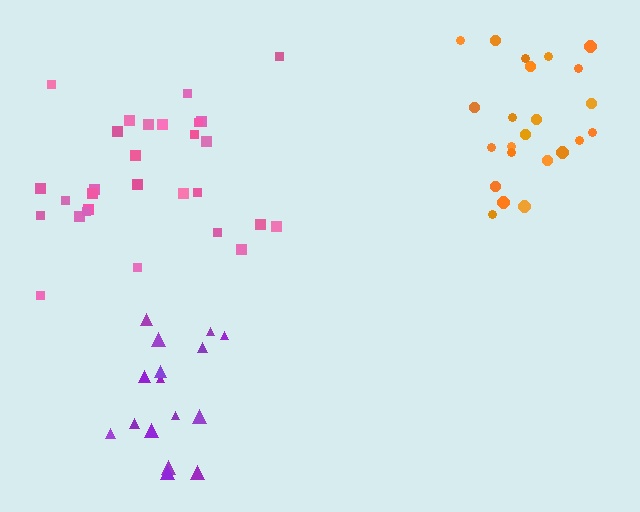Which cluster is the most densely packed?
Orange.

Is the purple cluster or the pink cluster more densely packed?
Purple.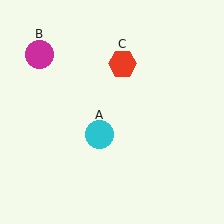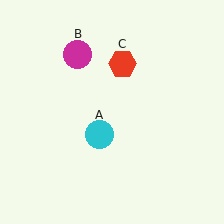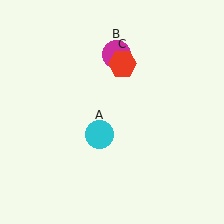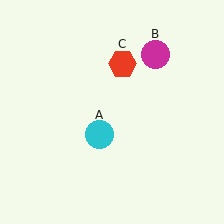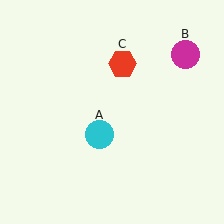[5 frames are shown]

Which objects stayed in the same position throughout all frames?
Cyan circle (object A) and red hexagon (object C) remained stationary.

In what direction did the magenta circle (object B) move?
The magenta circle (object B) moved right.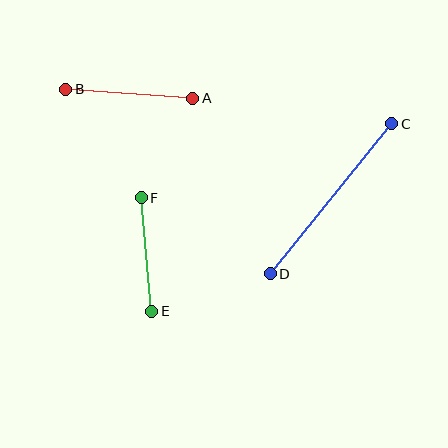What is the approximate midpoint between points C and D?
The midpoint is at approximately (331, 199) pixels.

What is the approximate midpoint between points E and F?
The midpoint is at approximately (147, 254) pixels.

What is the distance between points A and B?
The distance is approximately 127 pixels.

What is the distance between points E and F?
The distance is approximately 114 pixels.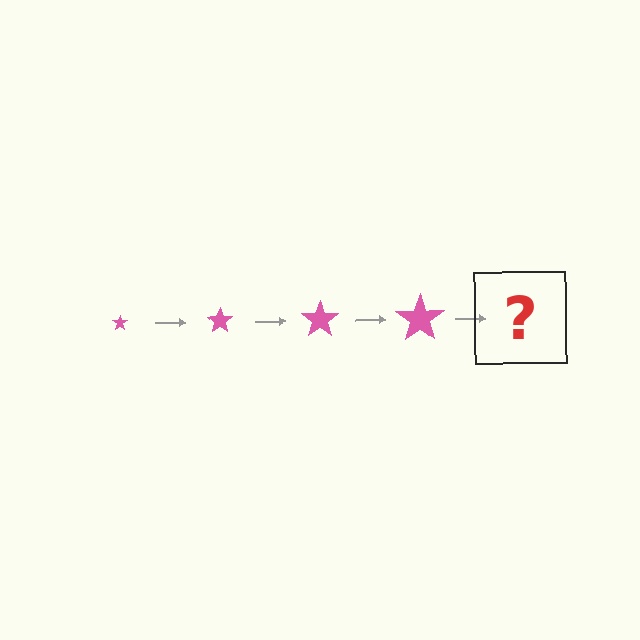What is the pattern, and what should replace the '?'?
The pattern is that the star gets progressively larger each step. The '?' should be a pink star, larger than the previous one.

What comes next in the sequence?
The next element should be a pink star, larger than the previous one.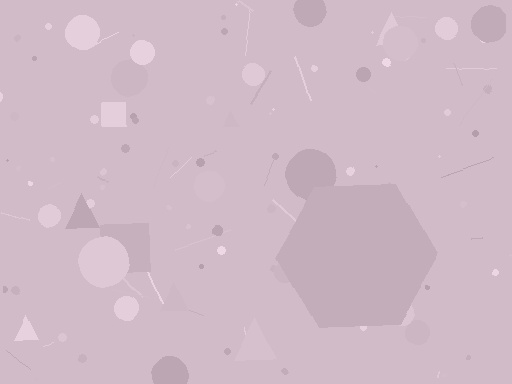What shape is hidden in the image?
A hexagon is hidden in the image.